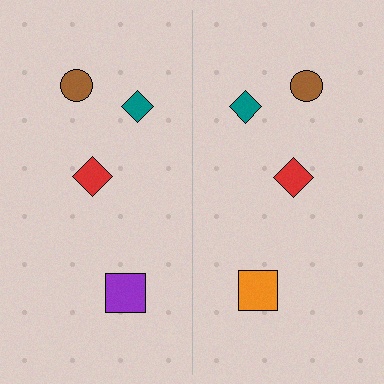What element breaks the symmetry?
The orange square on the right side breaks the symmetry — its mirror counterpart is purple.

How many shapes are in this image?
There are 8 shapes in this image.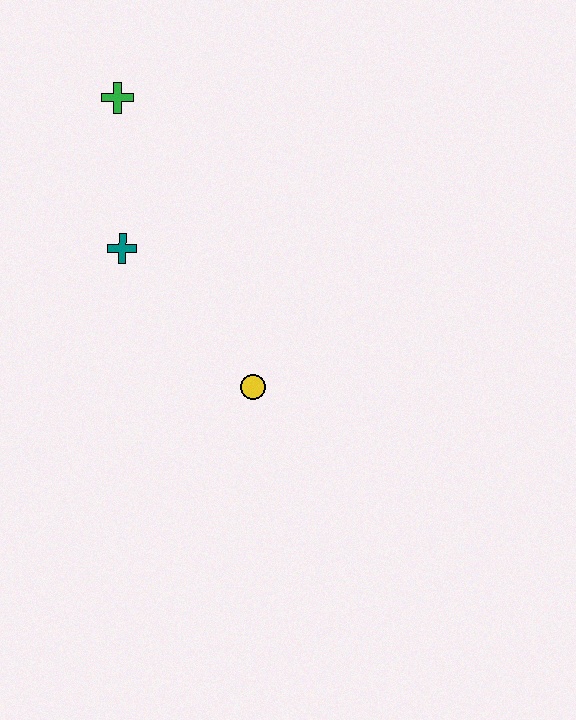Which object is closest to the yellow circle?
The teal cross is closest to the yellow circle.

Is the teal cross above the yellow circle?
Yes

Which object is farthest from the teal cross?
The yellow circle is farthest from the teal cross.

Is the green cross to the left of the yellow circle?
Yes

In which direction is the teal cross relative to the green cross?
The teal cross is below the green cross.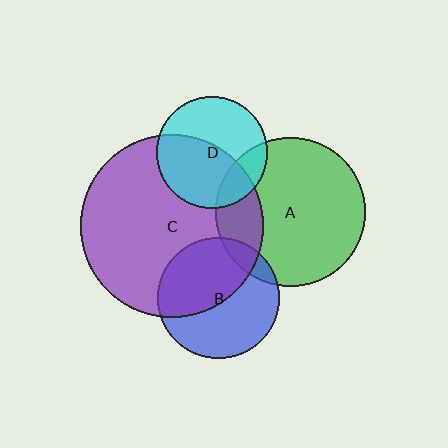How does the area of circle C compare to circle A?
Approximately 1.5 times.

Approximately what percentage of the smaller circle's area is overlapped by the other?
Approximately 50%.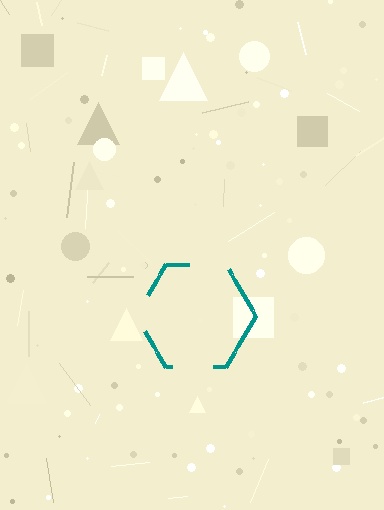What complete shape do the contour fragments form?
The contour fragments form a hexagon.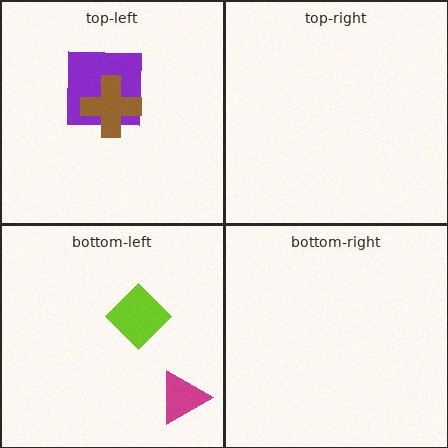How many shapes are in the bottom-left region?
2.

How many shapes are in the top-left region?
2.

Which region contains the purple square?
The top-left region.